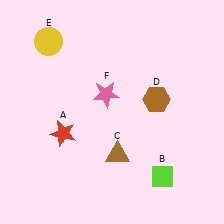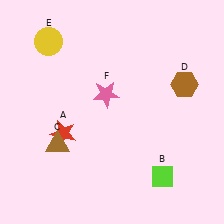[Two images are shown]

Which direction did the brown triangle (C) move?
The brown triangle (C) moved left.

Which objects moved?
The objects that moved are: the brown triangle (C), the brown hexagon (D).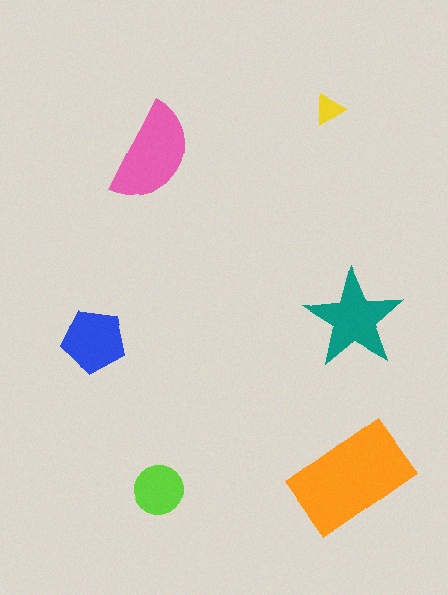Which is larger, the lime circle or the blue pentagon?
The blue pentagon.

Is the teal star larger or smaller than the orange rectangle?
Smaller.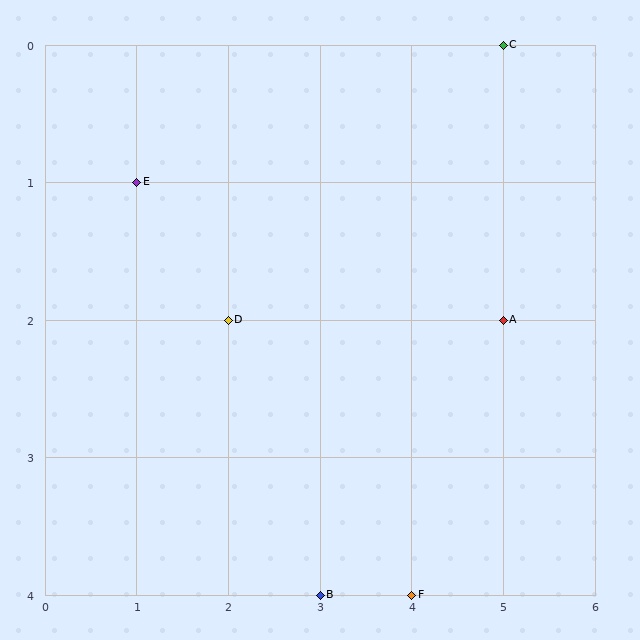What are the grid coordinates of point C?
Point C is at grid coordinates (5, 0).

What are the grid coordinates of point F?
Point F is at grid coordinates (4, 4).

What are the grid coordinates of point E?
Point E is at grid coordinates (1, 1).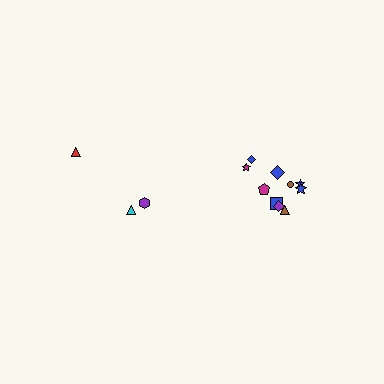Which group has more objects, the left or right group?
The right group.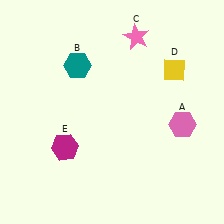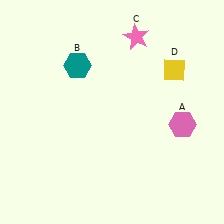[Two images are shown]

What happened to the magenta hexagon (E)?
The magenta hexagon (E) was removed in Image 2. It was in the bottom-left area of Image 1.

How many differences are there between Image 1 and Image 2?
There is 1 difference between the two images.